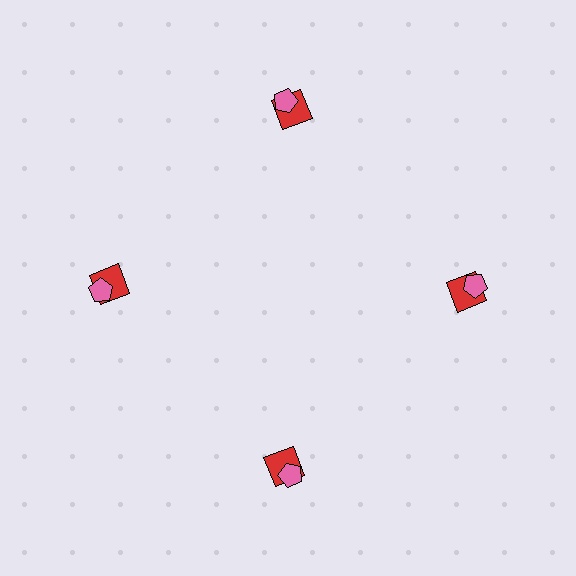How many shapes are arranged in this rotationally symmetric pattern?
There are 8 shapes, arranged in 4 groups of 2.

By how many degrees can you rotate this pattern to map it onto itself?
The pattern maps onto itself every 90 degrees of rotation.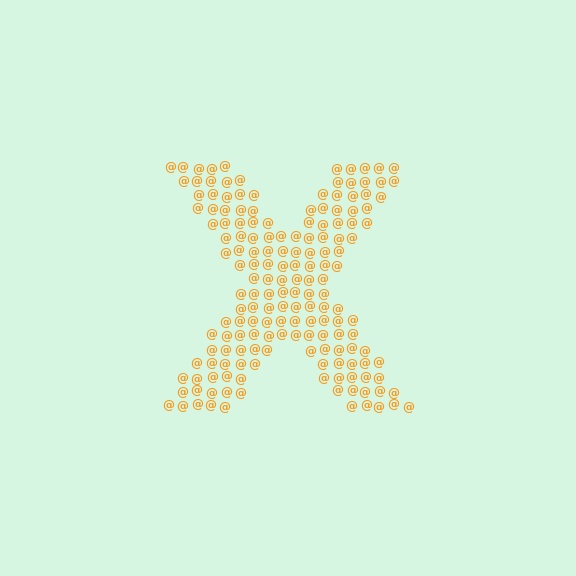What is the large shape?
The large shape is the letter X.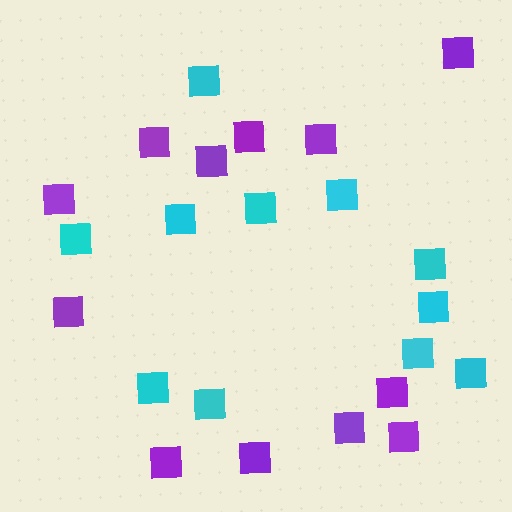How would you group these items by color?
There are 2 groups: one group of purple squares (12) and one group of cyan squares (11).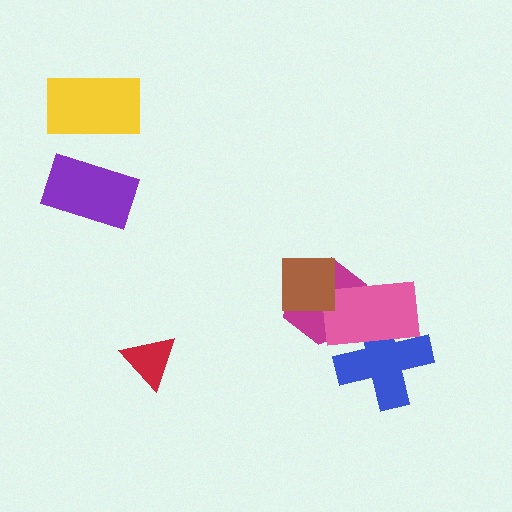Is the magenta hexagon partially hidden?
Yes, it is partially covered by another shape.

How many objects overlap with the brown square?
2 objects overlap with the brown square.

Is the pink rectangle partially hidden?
Yes, it is partially covered by another shape.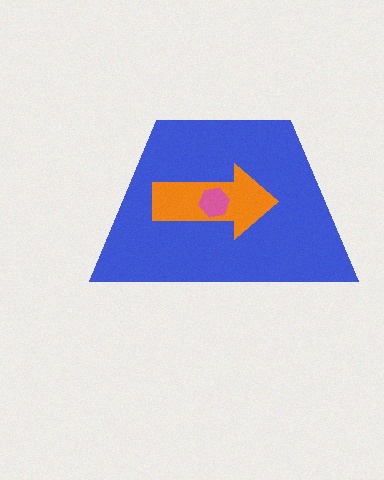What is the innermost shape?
The pink hexagon.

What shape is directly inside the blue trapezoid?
The orange arrow.